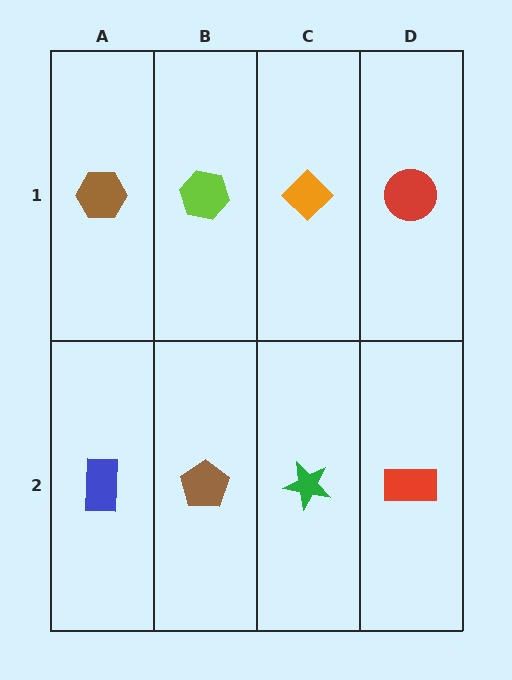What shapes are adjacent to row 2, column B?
A lime hexagon (row 1, column B), a blue rectangle (row 2, column A), a green star (row 2, column C).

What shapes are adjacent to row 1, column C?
A green star (row 2, column C), a lime hexagon (row 1, column B), a red circle (row 1, column D).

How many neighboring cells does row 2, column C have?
3.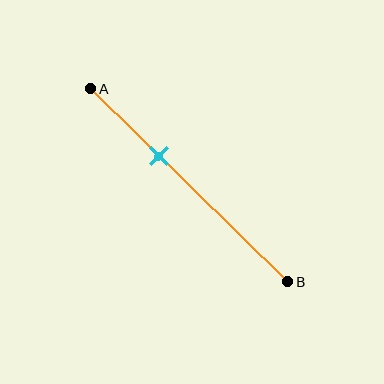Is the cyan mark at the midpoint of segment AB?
No, the mark is at about 35% from A, not at the 50% midpoint.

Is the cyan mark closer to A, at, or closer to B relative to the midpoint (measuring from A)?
The cyan mark is closer to point A than the midpoint of segment AB.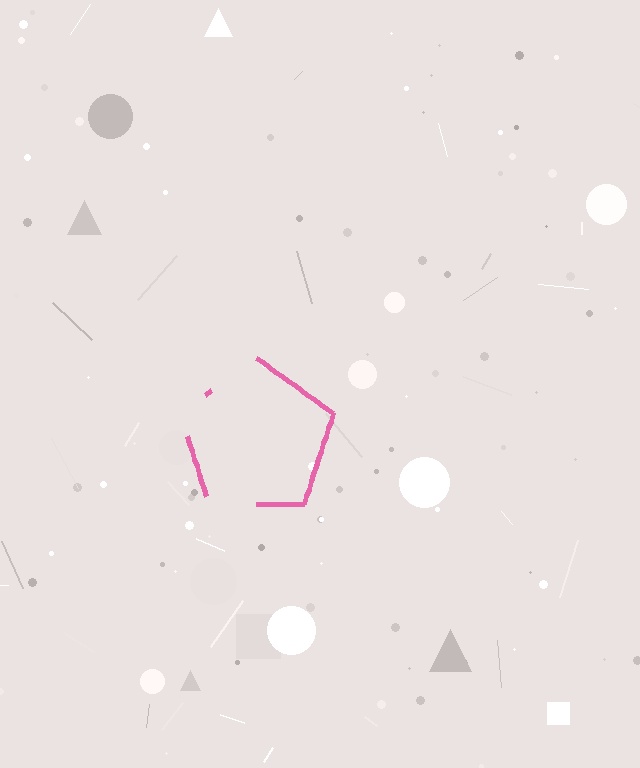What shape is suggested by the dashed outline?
The dashed outline suggests a pentagon.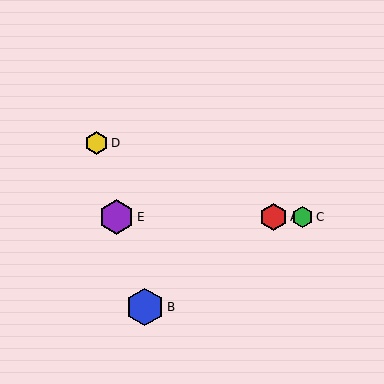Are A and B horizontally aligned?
No, A is at y≈217 and B is at y≈307.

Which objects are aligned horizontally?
Objects A, C, E are aligned horizontally.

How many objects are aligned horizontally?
3 objects (A, C, E) are aligned horizontally.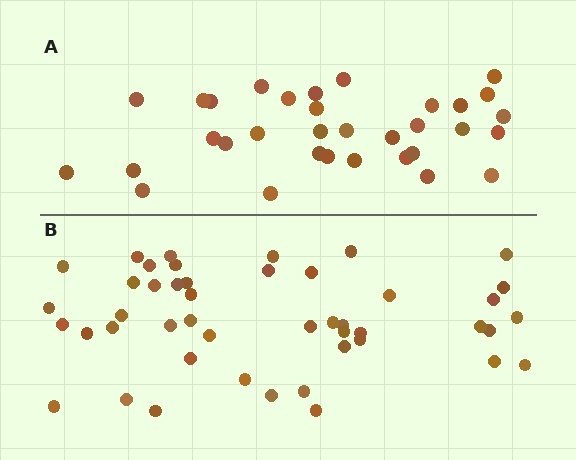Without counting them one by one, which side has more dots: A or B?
Region B (the bottom region) has more dots.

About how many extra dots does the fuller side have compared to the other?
Region B has approximately 15 more dots than region A.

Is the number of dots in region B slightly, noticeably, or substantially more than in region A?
Region B has noticeably more, but not dramatically so. The ratio is roughly 1.4 to 1.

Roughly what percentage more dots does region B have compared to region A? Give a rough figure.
About 40% more.